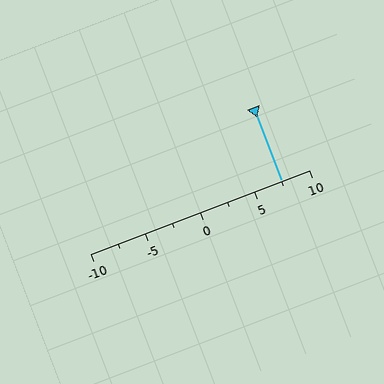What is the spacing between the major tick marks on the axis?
The major ticks are spaced 5 apart.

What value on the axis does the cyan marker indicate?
The marker indicates approximately 7.5.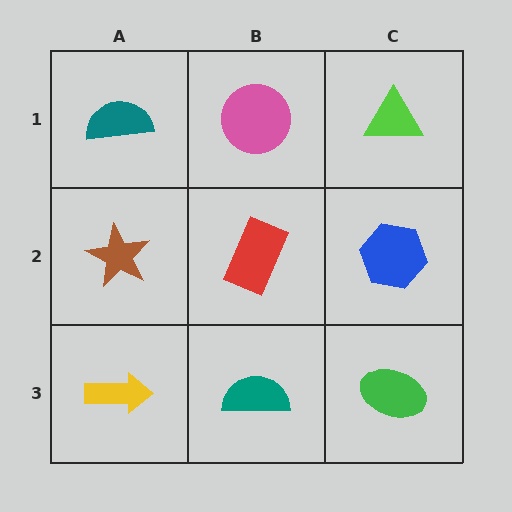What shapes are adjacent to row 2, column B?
A pink circle (row 1, column B), a teal semicircle (row 3, column B), a brown star (row 2, column A), a blue hexagon (row 2, column C).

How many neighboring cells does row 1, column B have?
3.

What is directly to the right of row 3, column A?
A teal semicircle.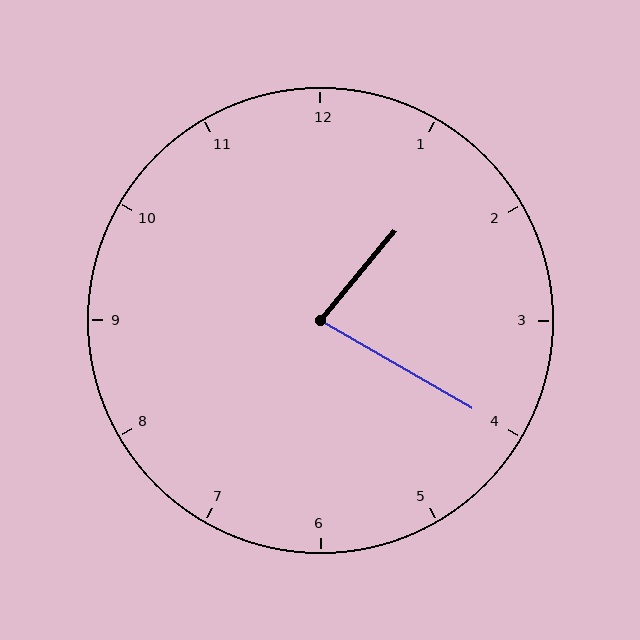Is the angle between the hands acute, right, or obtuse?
It is acute.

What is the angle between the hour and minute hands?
Approximately 80 degrees.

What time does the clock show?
1:20.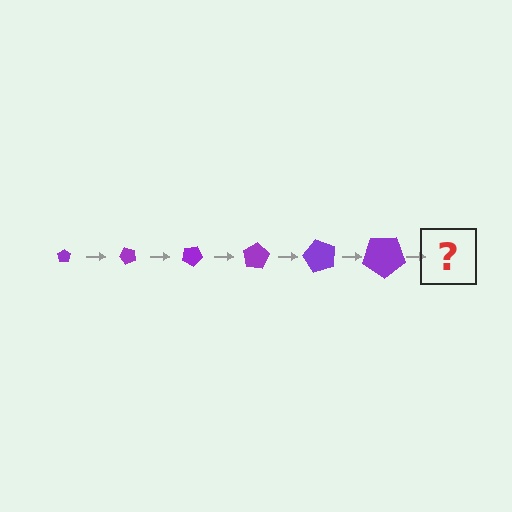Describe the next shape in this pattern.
It should be a pentagon, larger than the previous one and rotated 300 degrees from the start.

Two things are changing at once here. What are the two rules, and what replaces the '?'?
The two rules are that the pentagon grows larger each step and it rotates 50 degrees each step. The '?' should be a pentagon, larger than the previous one and rotated 300 degrees from the start.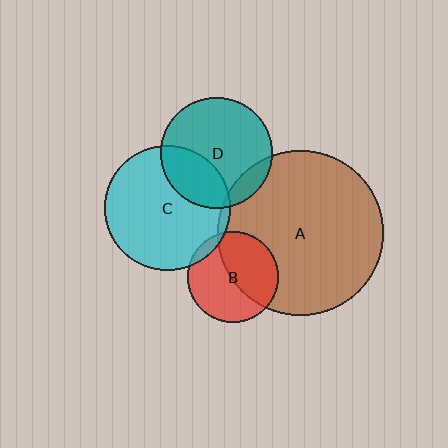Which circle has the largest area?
Circle A (brown).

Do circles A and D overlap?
Yes.